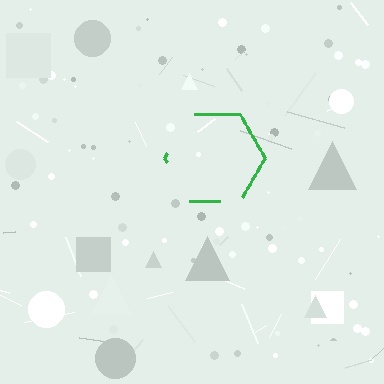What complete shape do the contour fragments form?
The contour fragments form a hexagon.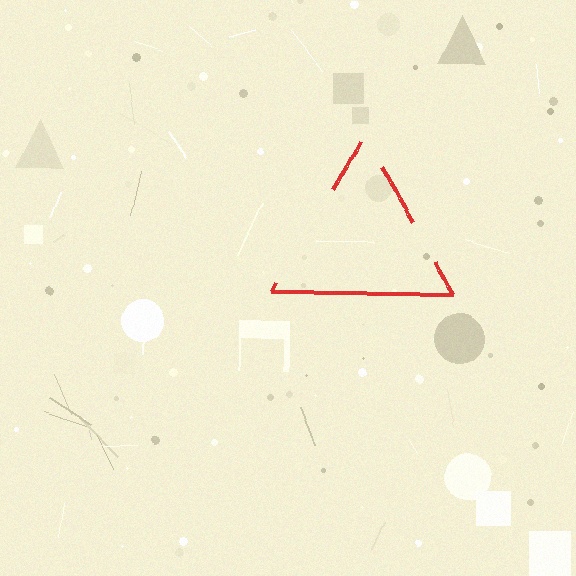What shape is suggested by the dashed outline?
The dashed outline suggests a triangle.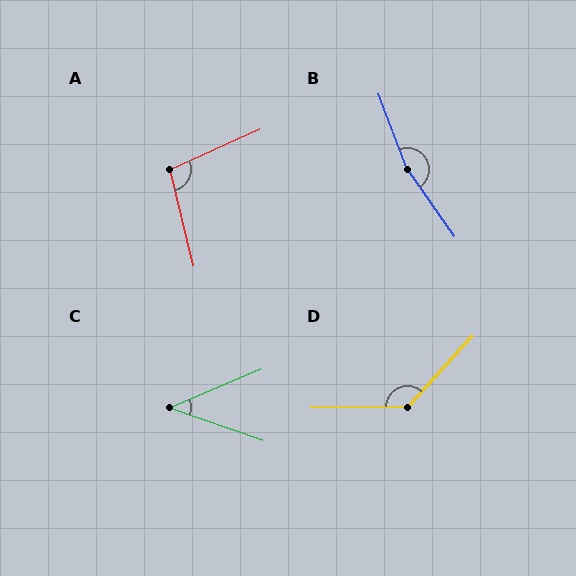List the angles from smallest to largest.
C (42°), A (101°), D (132°), B (165°).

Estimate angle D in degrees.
Approximately 132 degrees.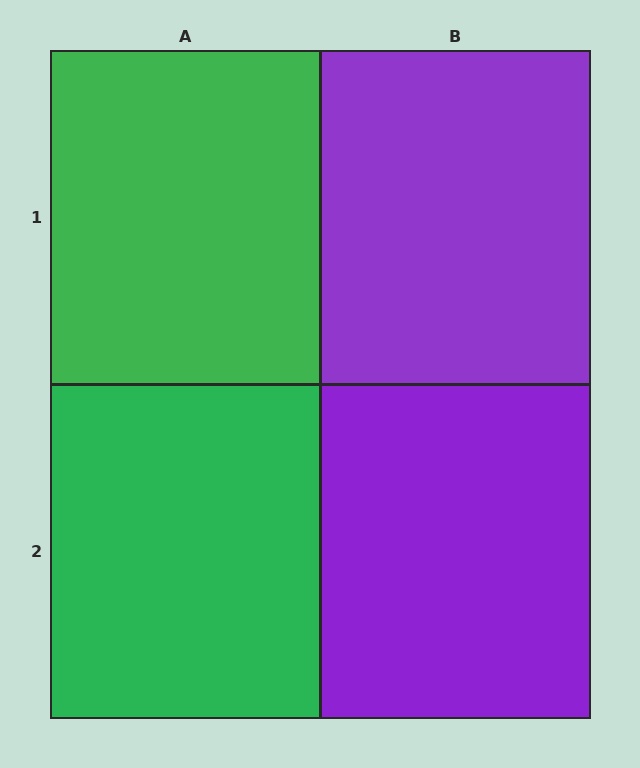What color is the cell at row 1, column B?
Purple.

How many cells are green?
2 cells are green.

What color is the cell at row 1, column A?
Green.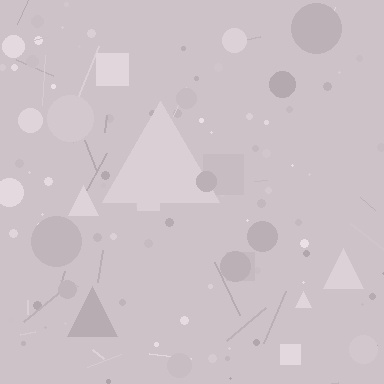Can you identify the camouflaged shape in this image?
The camouflaged shape is a triangle.